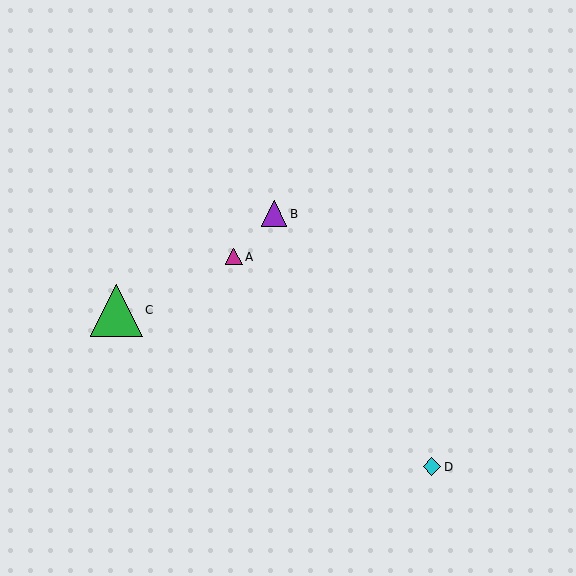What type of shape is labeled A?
Shape A is a magenta triangle.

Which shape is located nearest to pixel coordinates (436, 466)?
The cyan diamond (labeled D) at (432, 467) is nearest to that location.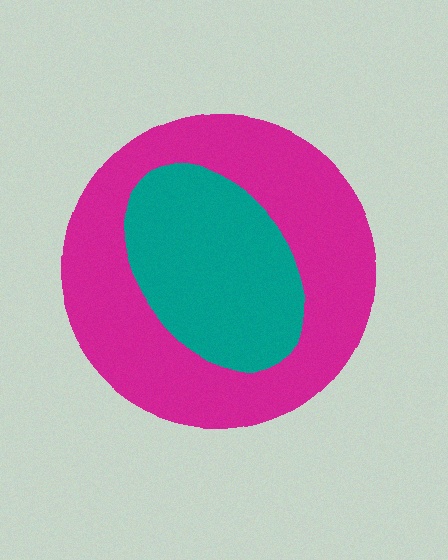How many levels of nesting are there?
2.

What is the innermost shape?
The teal ellipse.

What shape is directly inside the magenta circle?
The teal ellipse.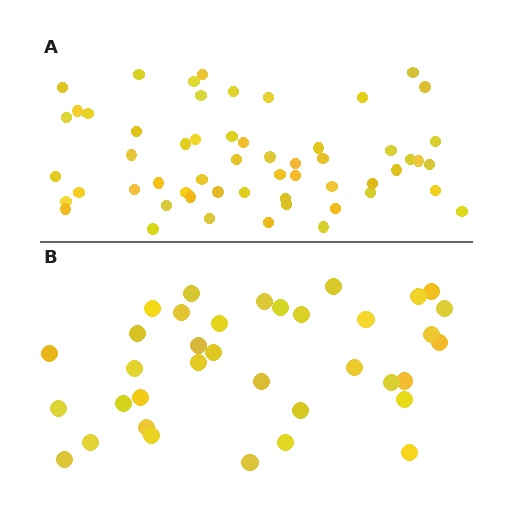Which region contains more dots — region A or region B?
Region A (the top region) has more dots.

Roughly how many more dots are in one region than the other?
Region A has approximately 20 more dots than region B.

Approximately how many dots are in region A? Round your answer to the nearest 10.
About 60 dots. (The exact count is 56, which rounds to 60.)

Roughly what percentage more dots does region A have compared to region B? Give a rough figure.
About 55% more.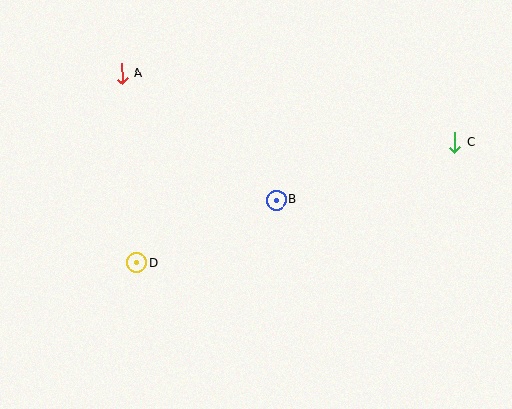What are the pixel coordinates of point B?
Point B is at (276, 200).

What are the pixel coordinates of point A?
Point A is at (122, 74).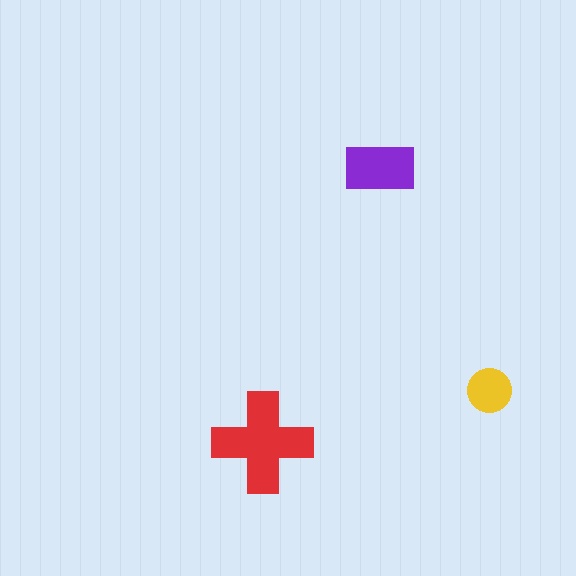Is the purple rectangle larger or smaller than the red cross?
Smaller.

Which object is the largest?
The red cross.